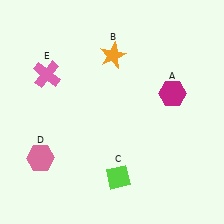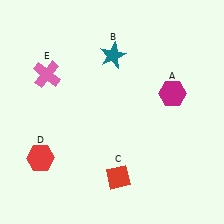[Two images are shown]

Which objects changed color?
B changed from orange to teal. C changed from lime to red. D changed from pink to red.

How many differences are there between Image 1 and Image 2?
There are 3 differences between the two images.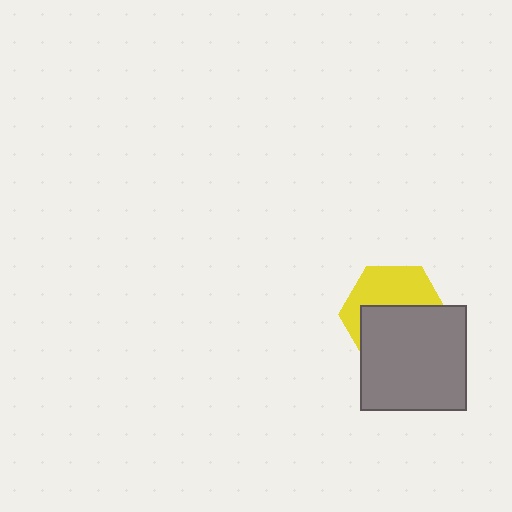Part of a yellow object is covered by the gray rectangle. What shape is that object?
It is a hexagon.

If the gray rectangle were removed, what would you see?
You would see the complete yellow hexagon.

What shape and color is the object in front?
The object in front is a gray rectangle.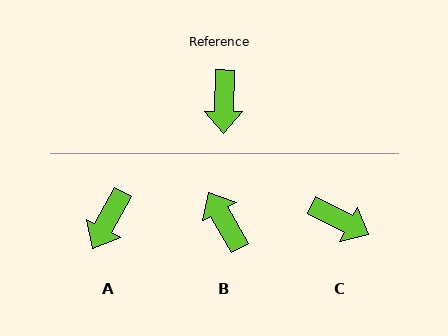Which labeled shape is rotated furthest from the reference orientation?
B, about 149 degrees away.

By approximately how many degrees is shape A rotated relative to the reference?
Approximately 27 degrees clockwise.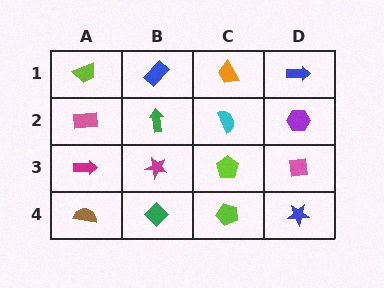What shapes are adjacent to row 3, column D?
A purple hexagon (row 2, column D), a blue star (row 4, column D), a lime pentagon (row 3, column C).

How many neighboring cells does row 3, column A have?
3.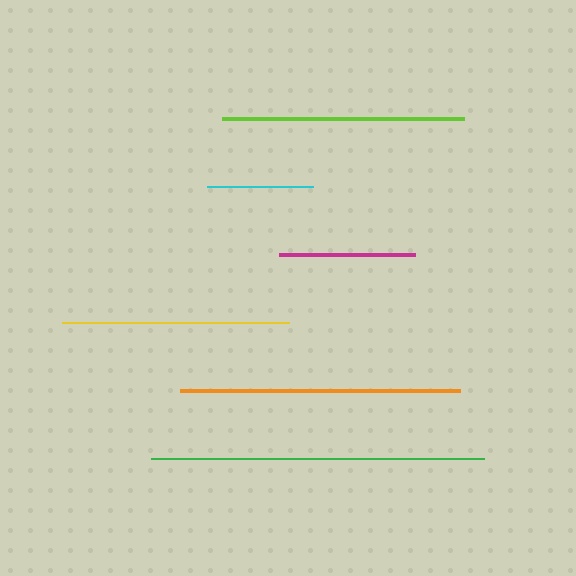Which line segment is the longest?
The green line is the longest at approximately 333 pixels.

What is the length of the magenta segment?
The magenta segment is approximately 135 pixels long.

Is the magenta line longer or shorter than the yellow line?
The yellow line is longer than the magenta line.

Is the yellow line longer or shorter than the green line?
The green line is longer than the yellow line.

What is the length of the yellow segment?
The yellow segment is approximately 226 pixels long.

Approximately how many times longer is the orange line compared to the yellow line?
The orange line is approximately 1.2 times the length of the yellow line.